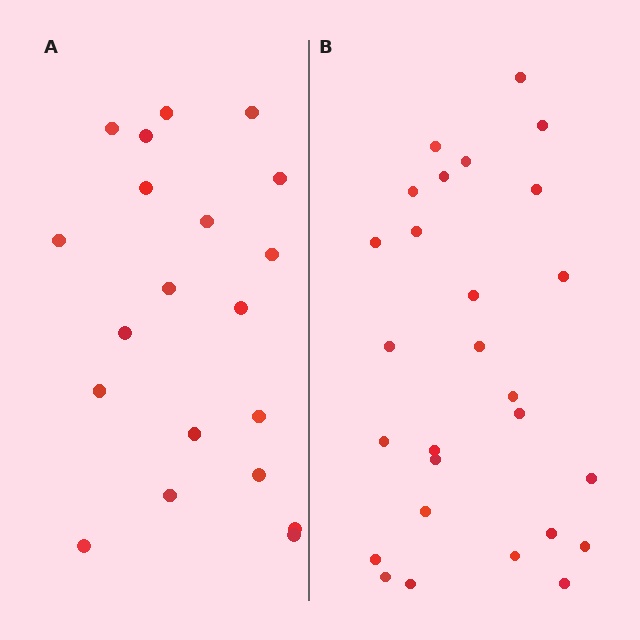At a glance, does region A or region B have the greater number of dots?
Region B (the right region) has more dots.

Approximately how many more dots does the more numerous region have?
Region B has roughly 8 or so more dots than region A.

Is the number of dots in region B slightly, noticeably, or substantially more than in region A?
Region B has noticeably more, but not dramatically so. The ratio is roughly 1.4 to 1.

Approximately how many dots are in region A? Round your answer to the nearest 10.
About 20 dots.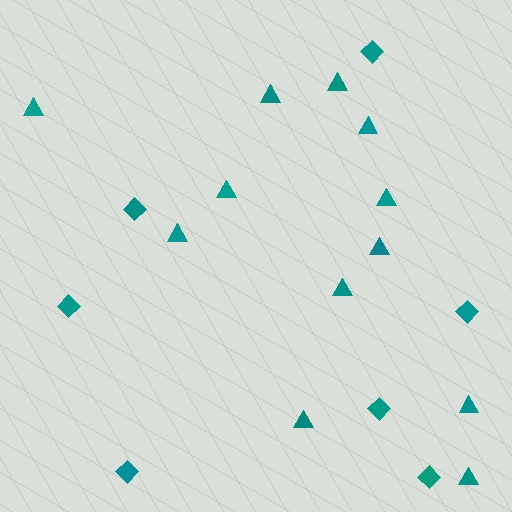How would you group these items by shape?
There are 2 groups: one group of triangles (12) and one group of diamonds (7).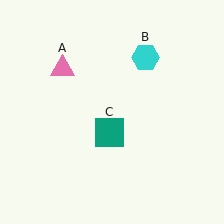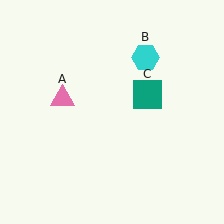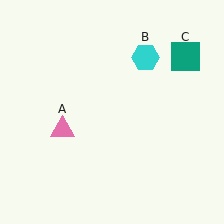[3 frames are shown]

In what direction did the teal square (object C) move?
The teal square (object C) moved up and to the right.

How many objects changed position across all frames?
2 objects changed position: pink triangle (object A), teal square (object C).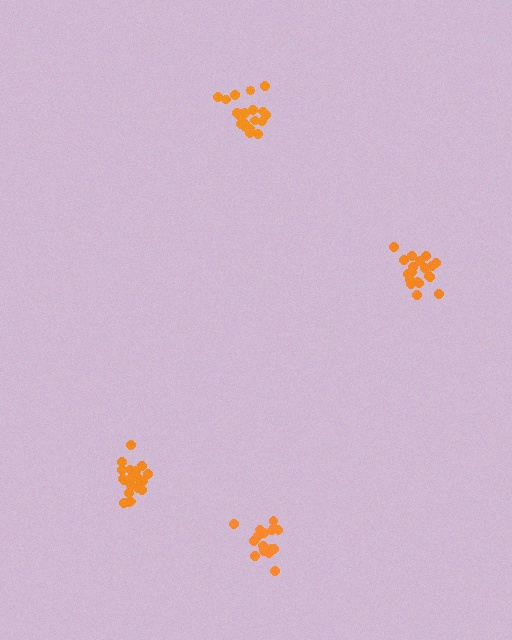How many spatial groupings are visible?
There are 4 spatial groupings.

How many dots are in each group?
Group 1: 20 dots, Group 2: 21 dots, Group 3: 21 dots, Group 4: 18 dots (80 total).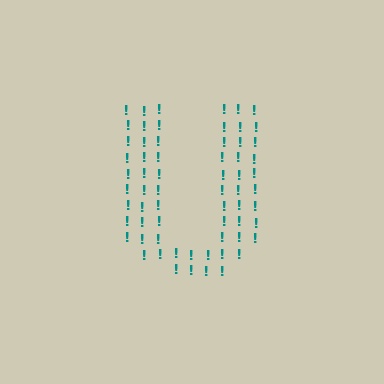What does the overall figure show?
The overall figure shows the letter U.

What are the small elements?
The small elements are exclamation marks.